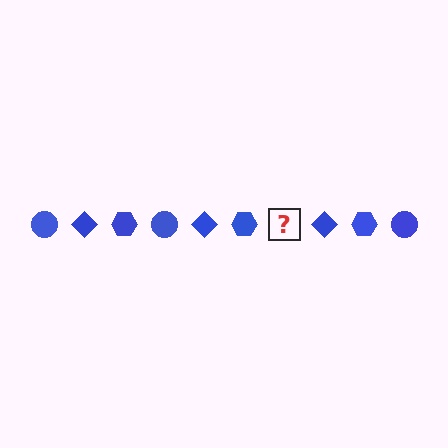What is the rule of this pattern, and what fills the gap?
The rule is that the pattern cycles through circle, diamond, hexagon shapes in blue. The gap should be filled with a blue circle.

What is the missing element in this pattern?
The missing element is a blue circle.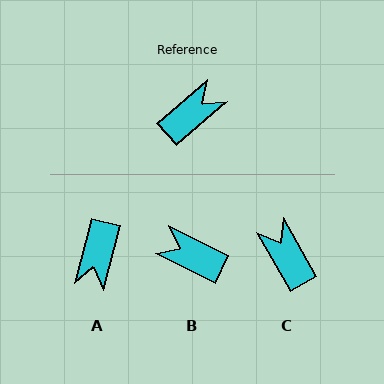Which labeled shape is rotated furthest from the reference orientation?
A, about 146 degrees away.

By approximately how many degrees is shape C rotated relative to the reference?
Approximately 79 degrees counter-clockwise.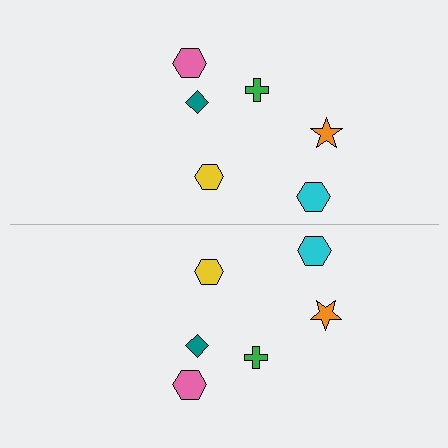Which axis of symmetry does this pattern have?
The pattern has a horizontal axis of symmetry running through the center of the image.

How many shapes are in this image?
There are 12 shapes in this image.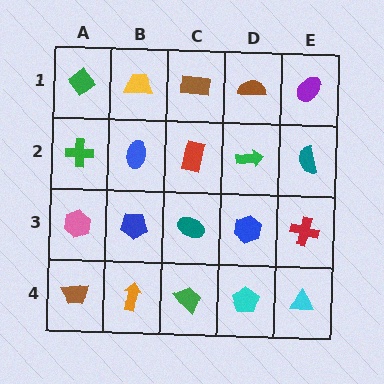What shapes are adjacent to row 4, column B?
A blue pentagon (row 3, column B), a brown trapezoid (row 4, column A), a green trapezoid (row 4, column C).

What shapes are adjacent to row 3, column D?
A green arrow (row 2, column D), a cyan pentagon (row 4, column D), a teal ellipse (row 3, column C), a red cross (row 3, column E).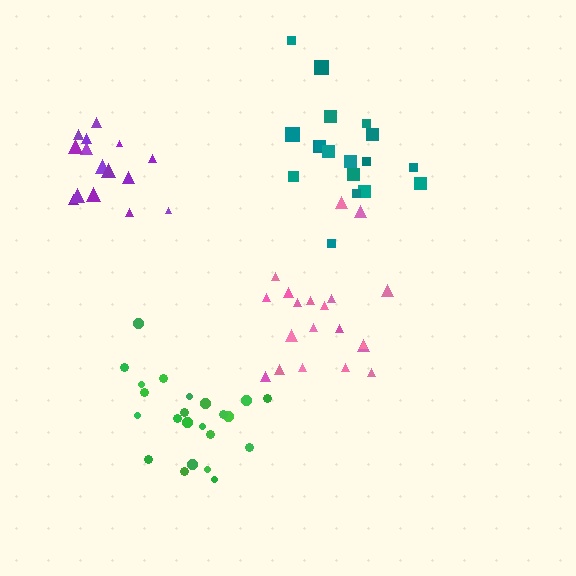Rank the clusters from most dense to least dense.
green, purple, teal, pink.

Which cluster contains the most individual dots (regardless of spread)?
Green (23).